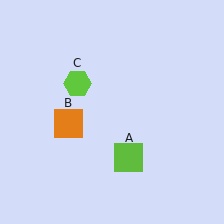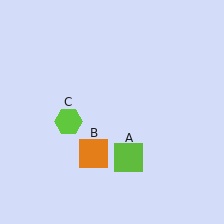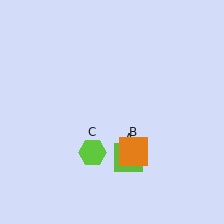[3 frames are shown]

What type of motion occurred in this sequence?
The orange square (object B), lime hexagon (object C) rotated counterclockwise around the center of the scene.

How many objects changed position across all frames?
2 objects changed position: orange square (object B), lime hexagon (object C).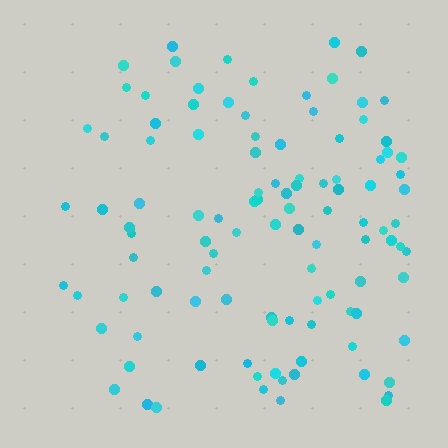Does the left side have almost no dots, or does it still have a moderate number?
Still a moderate number, just noticeably fewer than the right.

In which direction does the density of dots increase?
From left to right, with the right side densest.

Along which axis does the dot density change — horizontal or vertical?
Horizontal.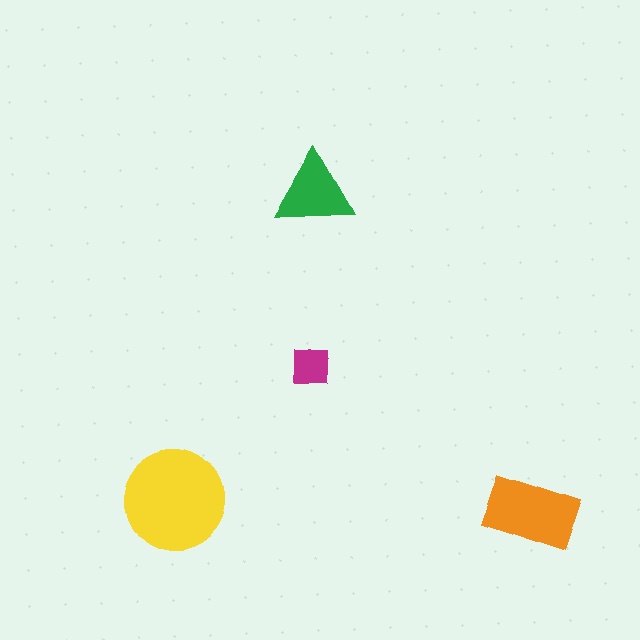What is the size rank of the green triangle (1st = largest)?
3rd.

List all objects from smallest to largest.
The magenta square, the green triangle, the orange rectangle, the yellow circle.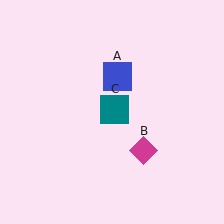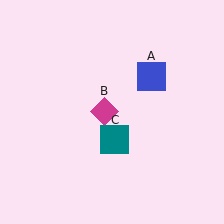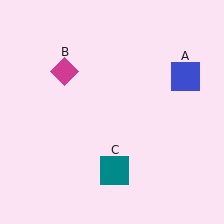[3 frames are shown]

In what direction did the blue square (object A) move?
The blue square (object A) moved right.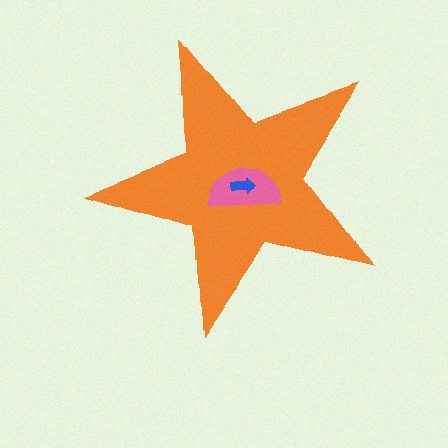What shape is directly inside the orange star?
The pink semicircle.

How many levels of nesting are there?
3.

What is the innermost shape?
The blue arrow.